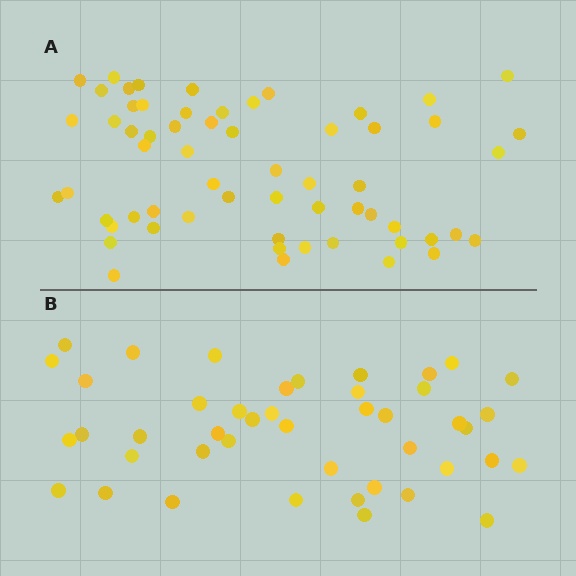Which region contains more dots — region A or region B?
Region A (the top region) has more dots.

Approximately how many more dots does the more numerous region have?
Region A has approximately 15 more dots than region B.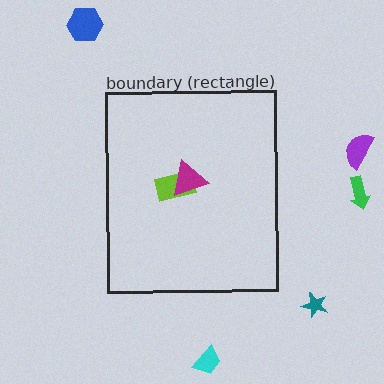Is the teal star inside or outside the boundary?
Outside.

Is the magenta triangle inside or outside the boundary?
Inside.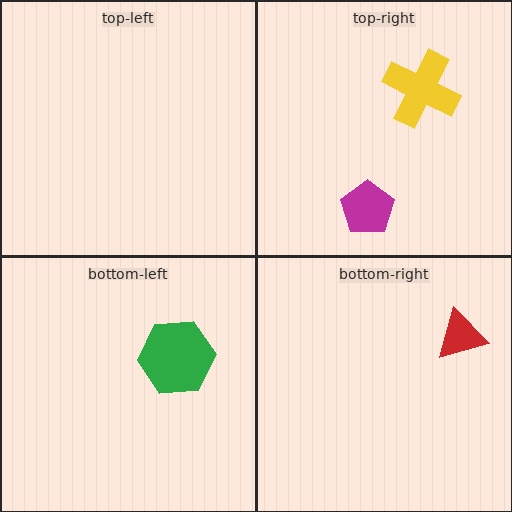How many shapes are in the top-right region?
2.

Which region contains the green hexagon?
The bottom-left region.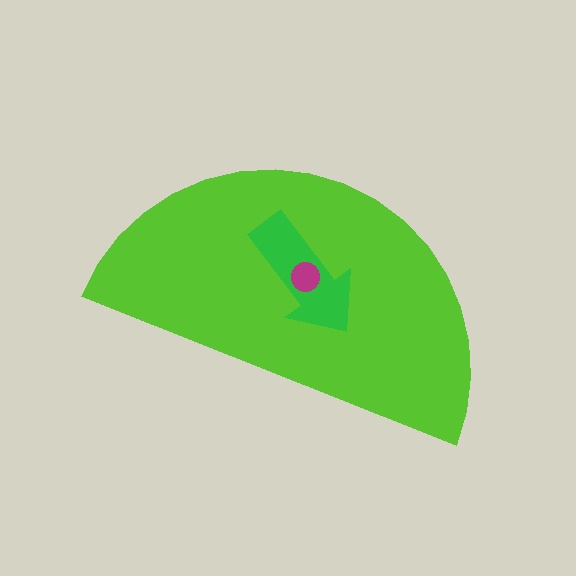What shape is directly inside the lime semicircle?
The green arrow.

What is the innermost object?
The magenta circle.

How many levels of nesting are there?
3.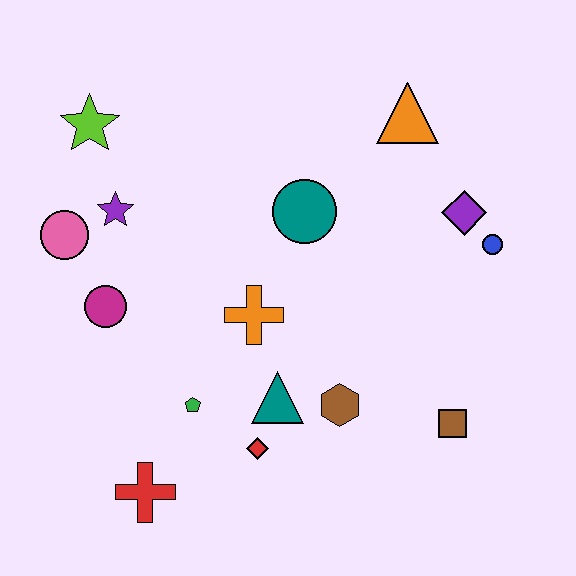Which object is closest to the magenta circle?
The pink circle is closest to the magenta circle.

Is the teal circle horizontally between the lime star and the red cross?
No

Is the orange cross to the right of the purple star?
Yes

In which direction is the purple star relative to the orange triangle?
The purple star is to the left of the orange triangle.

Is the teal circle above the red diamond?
Yes